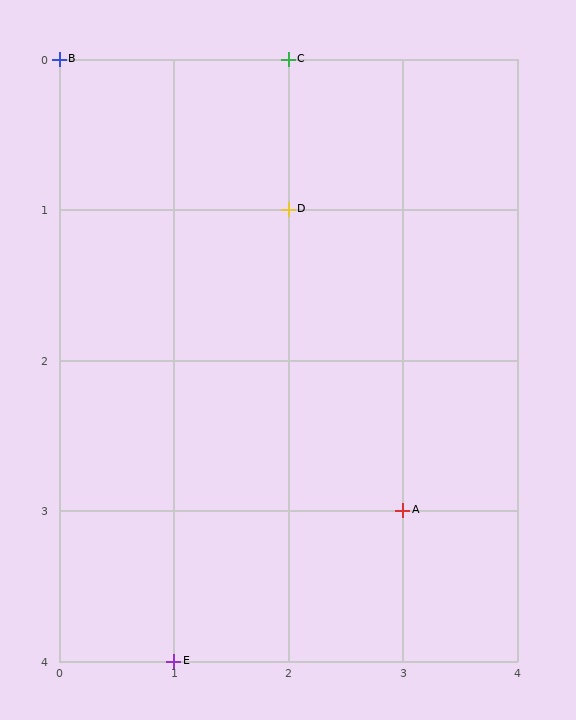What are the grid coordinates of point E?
Point E is at grid coordinates (1, 4).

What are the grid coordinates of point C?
Point C is at grid coordinates (2, 0).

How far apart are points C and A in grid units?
Points C and A are 1 column and 3 rows apart (about 3.2 grid units diagonally).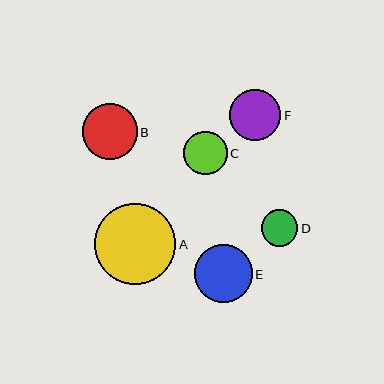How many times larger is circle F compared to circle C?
Circle F is approximately 1.2 times the size of circle C.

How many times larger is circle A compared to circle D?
Circle A is approximately 2.2 times the size of circle D.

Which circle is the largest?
Circle A is the largest with a size of approximately 82 pixels.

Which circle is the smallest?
Circle D is the smallest with a size of approximately 36 pixels.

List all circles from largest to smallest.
From largest to smallest: A, E, B, F, C, D.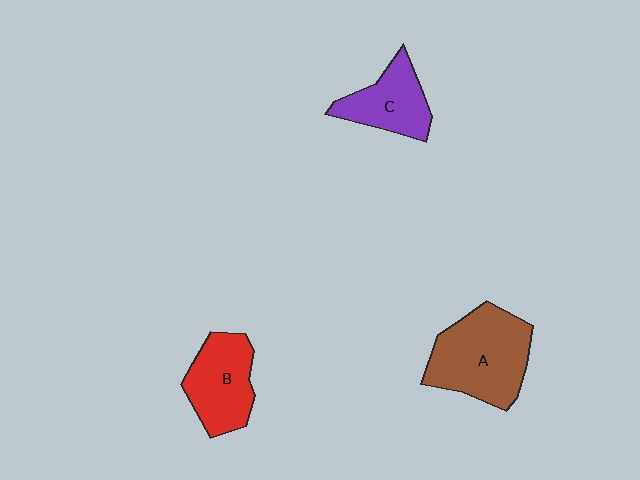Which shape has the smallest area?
Shape C (purple).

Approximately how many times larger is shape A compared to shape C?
Approximately 1.6 times.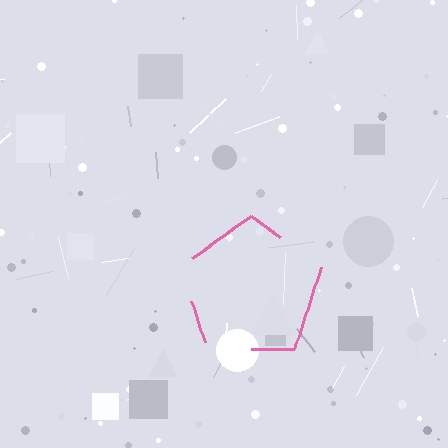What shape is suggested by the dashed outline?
The dashed outline suggests a pentagon.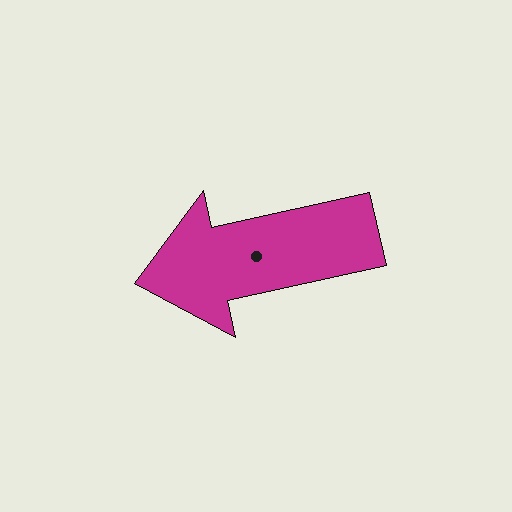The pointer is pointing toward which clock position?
Roughly 9 o'clock.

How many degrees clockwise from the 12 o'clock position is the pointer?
Approximately 257 degrees.